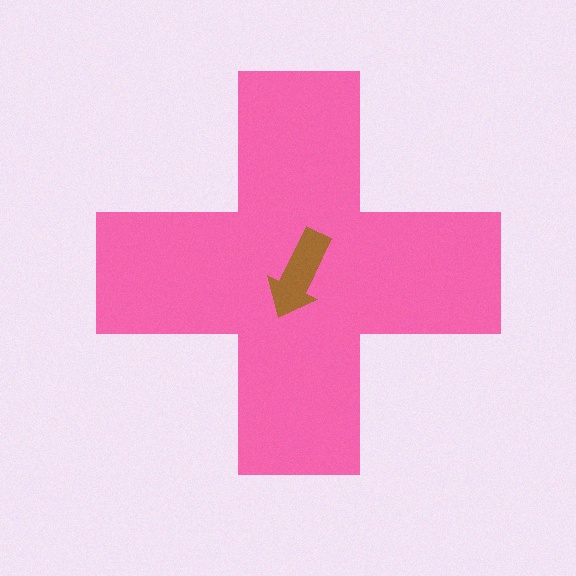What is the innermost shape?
The brown arrow.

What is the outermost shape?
The pink cross.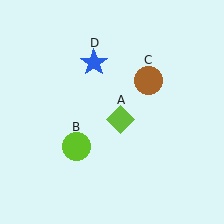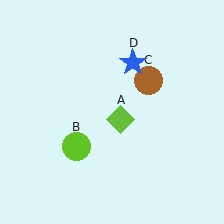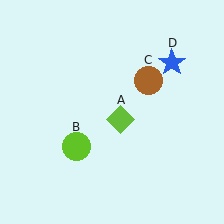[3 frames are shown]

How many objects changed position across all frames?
1 object changed position: blue star (object D).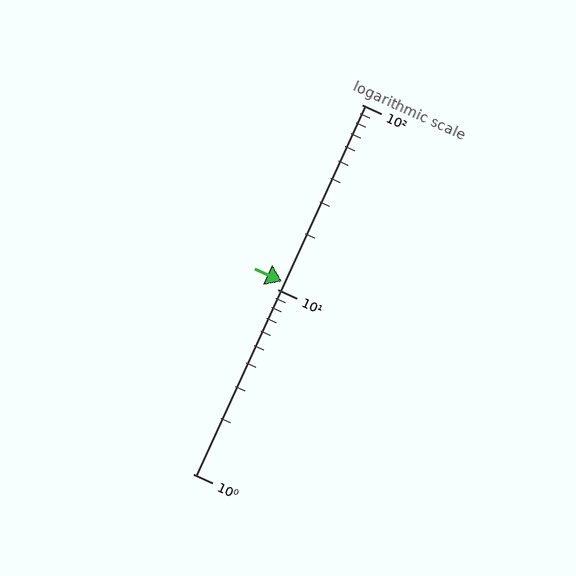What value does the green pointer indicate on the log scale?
The pointer indicates approximately 11.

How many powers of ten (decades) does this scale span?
The scale spans 2 decades, from 1 to 100.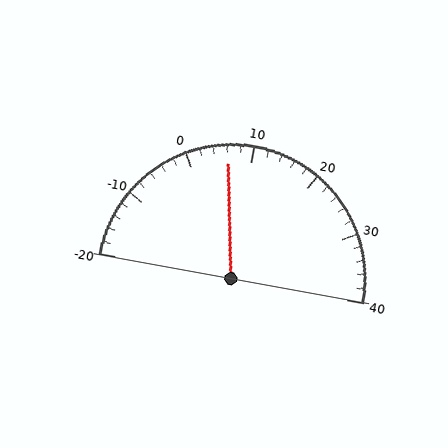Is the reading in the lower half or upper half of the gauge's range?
The reading is in the lower half of the range (-20 to 40).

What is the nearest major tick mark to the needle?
The nearest major tick mark is 10.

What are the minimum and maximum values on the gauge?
The gauge ranges from -20 to 40.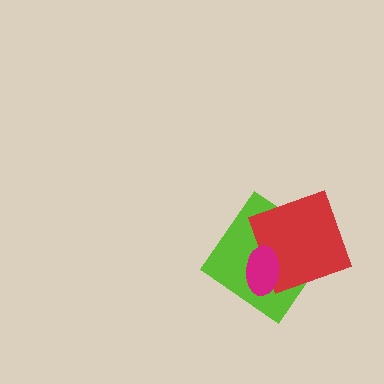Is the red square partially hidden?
Yes, it is partially covered by another shape.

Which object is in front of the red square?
The magenta ellipse is in front of the red square.